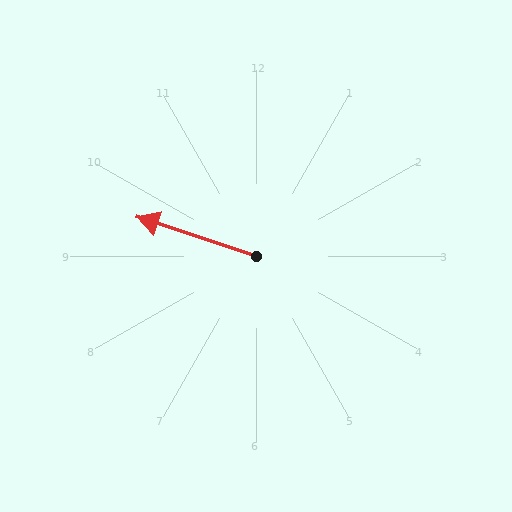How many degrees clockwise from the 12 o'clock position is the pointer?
Approximately 288 degrees.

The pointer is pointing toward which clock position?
Roughly 10 o'clock.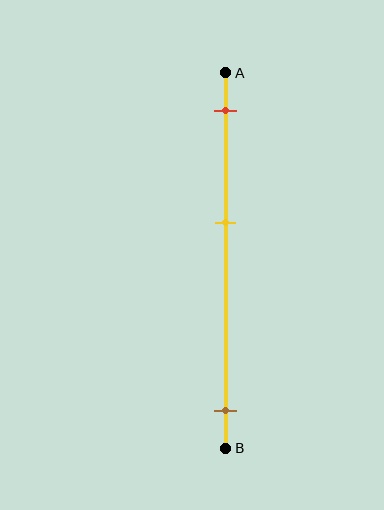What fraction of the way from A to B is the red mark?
The red mark is approximately 10% (0.1) of the way from A to B.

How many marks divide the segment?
There are 3 marks dividing the segment.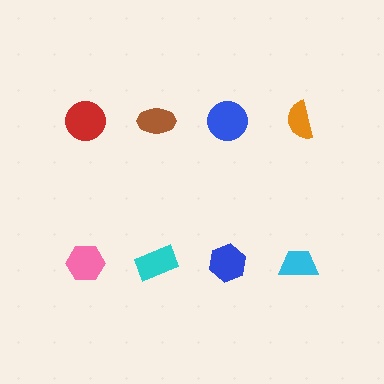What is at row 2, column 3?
A blue hexagon.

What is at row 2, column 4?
A cyan trapezoid.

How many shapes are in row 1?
4 shapes.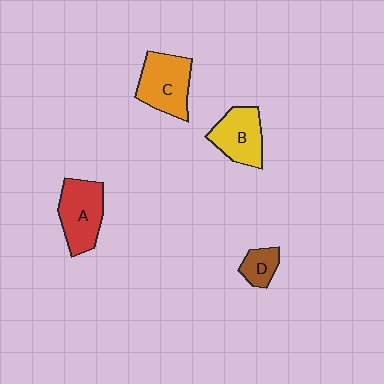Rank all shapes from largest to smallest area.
From largest to smallest: C (orange), A (red), B (yellow), D (brown).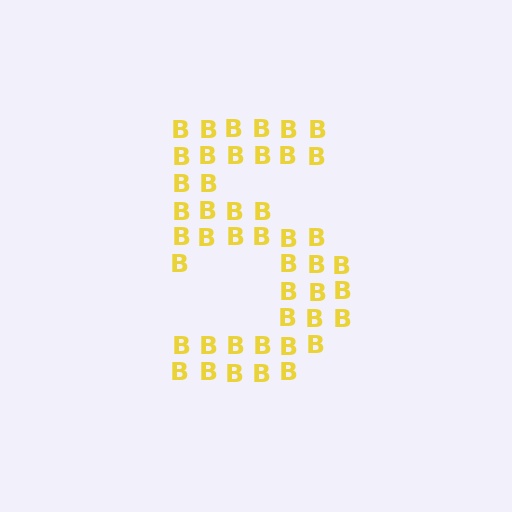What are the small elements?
The small elements are letter B's.